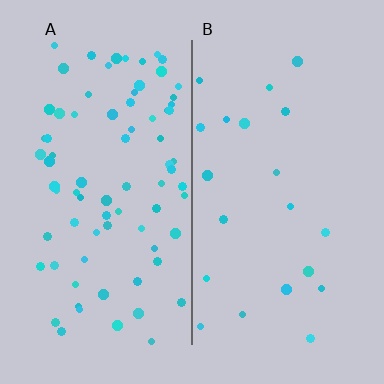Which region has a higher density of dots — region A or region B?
A (the left).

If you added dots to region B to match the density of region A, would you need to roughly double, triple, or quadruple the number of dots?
Approximately quadruple.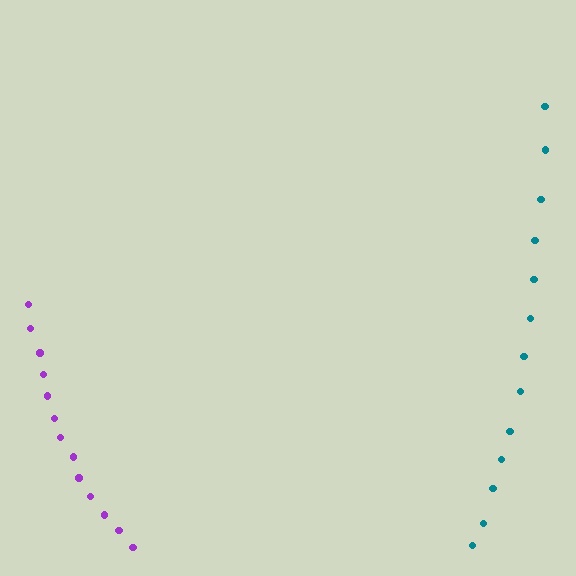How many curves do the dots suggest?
There are 2 distinct paths.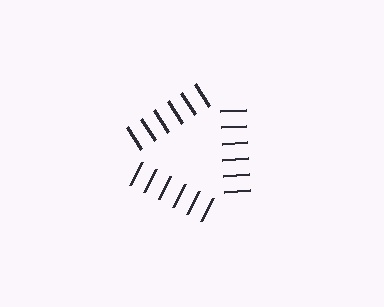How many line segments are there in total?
18 — 6 along each of the 3 edges.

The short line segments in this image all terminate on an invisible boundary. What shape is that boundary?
An illusory triangle — the line segments terminate on its edges but no continuous stroke is drawn.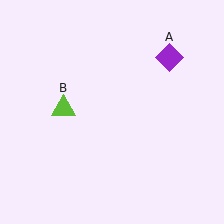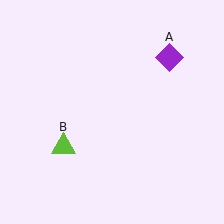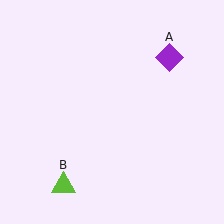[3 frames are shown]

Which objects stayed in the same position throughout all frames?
Purple diamond (object A) remained stationary.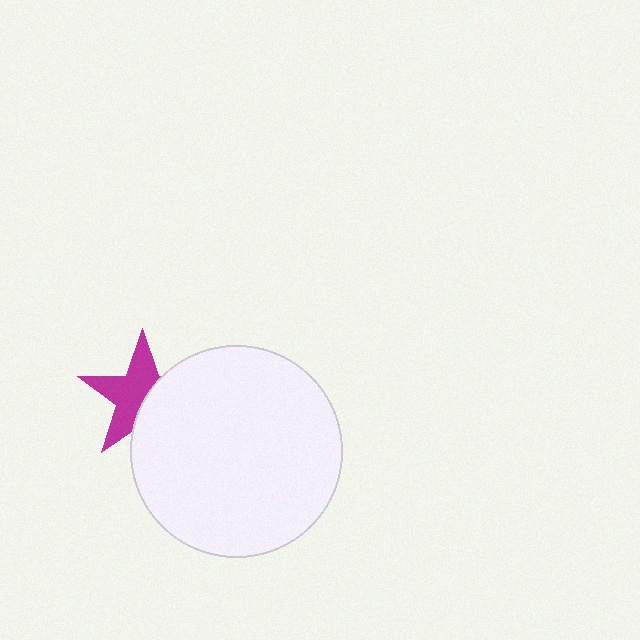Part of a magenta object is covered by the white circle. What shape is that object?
It is a star.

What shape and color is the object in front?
The object in front is a white circle.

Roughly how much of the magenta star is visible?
About half of it is visible (roughly 59%).